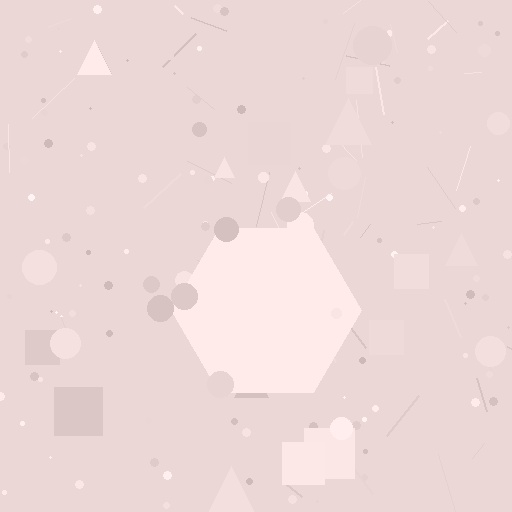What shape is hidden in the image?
A hexagon is hidden in the image.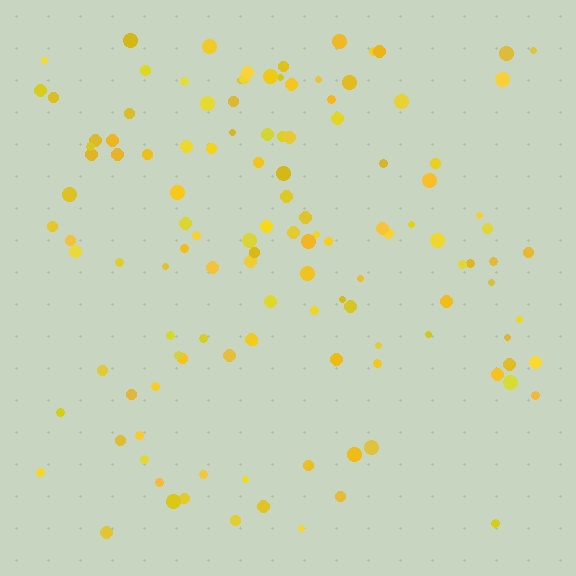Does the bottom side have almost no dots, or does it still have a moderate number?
Still a moderate number, just noticeably fewer than the top.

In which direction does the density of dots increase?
From bottom to top, with the top side densest.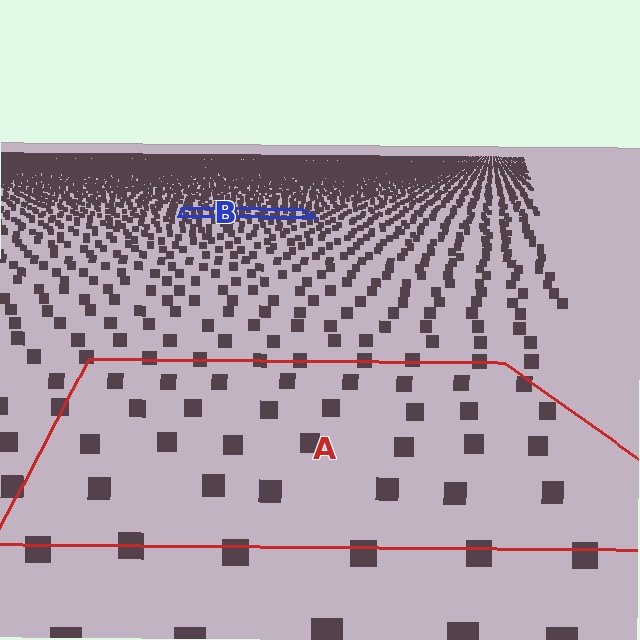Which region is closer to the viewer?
Region A is closer. The texture elements there are larger and more spread out.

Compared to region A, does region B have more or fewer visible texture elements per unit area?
Region B has more texture elements per unit area — they are packed more densely because it is farther away.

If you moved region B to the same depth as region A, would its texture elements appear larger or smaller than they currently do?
They would appear larger. At a closer depth, the same texture elements are projected at a bigger on-screen size.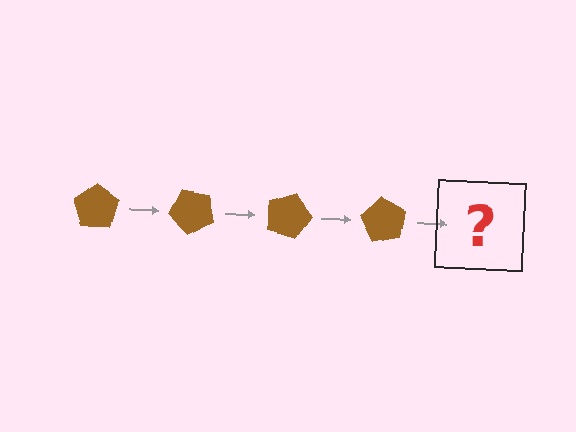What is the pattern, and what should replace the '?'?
The pattern is that the pentagon rotates 45 degrees each step. The '?' should be a brown pentagon rotated 180 degrees.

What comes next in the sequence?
The next element should be a brown pentagon rotated 180 degrees.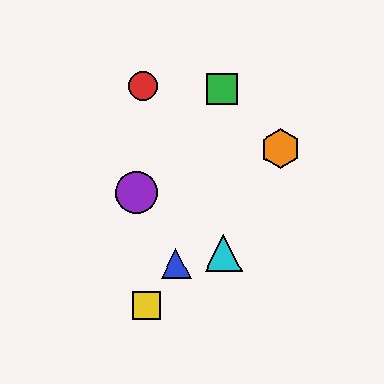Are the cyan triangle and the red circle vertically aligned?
No, the cyan triangle is at x≈223 and the red circle is at x≈144.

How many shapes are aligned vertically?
2 shapes (the green square, the cyan triangle) are aligned vertically.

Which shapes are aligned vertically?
The green square, the cyan triangle are aligned vertically.